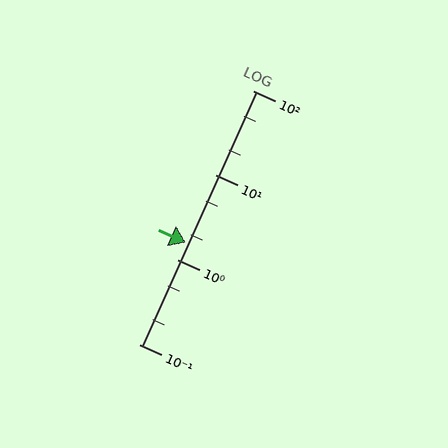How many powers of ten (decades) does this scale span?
The scale spans 3 decades, from 0.1 to 100.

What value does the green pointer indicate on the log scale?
The pointer indicates approximately 1.6.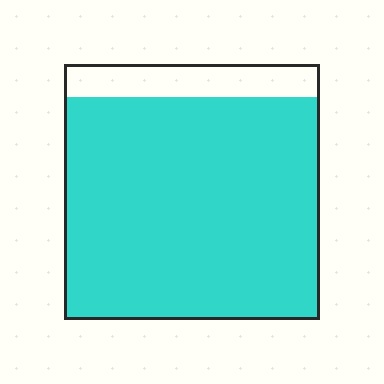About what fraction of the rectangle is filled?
About seven eighths (7/8).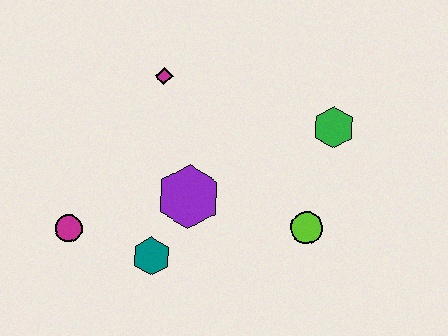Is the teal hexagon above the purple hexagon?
No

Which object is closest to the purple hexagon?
The teal hexagon is closest to the purple hexagon.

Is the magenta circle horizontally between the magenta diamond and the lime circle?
No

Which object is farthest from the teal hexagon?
The green hexagon is farthest from the teal hexagon.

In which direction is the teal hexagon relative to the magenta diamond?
The teal hexagon is below the magenta diamond.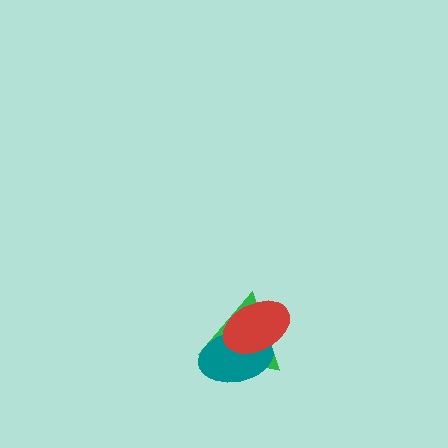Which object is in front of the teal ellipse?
The red ellipse is in front of the teal ellipse.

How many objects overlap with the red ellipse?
2 objects overlap with the red ellipse.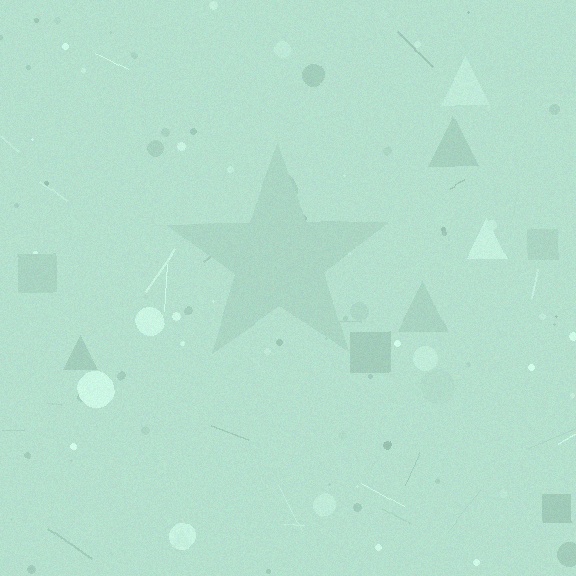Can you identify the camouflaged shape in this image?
The camouflaged shape is a star.